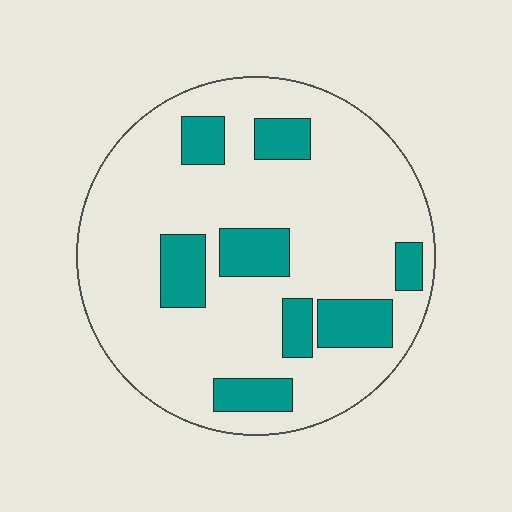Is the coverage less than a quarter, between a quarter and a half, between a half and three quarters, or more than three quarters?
Less than a quarter.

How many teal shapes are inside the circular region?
8.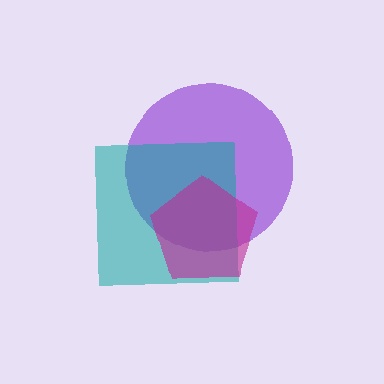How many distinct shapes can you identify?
There are 3 distinct shapes: a purple circle, a teal square, a magenta pentagon.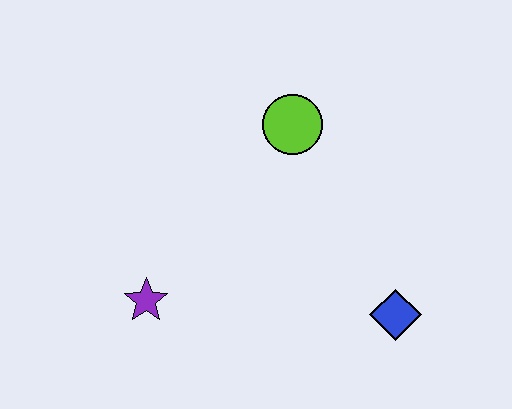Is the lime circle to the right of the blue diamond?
No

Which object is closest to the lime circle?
The blue diamond is closest to the lime circle.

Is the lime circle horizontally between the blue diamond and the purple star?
Yes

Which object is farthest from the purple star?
The blue diamond is farthest from the purple star.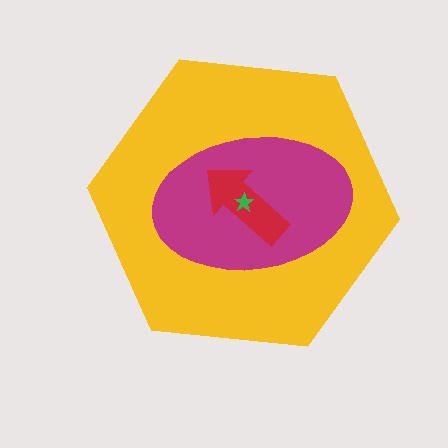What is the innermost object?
The green star.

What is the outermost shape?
The yellow hexagon.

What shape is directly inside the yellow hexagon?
The magenta ellipse.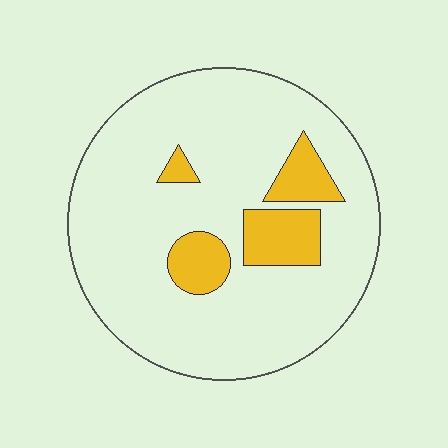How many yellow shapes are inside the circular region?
4.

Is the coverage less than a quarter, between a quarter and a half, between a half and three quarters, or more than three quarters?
Less than a quarter.